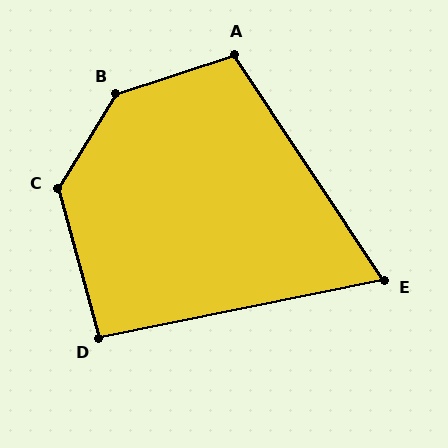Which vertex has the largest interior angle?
B, at approximately 139 degrees.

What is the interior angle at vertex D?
Approximately 94 degrees (approximately right).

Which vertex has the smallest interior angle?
E, at approximately 68 degrees.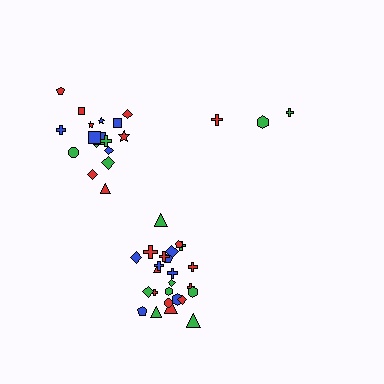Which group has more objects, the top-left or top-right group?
The top-left group.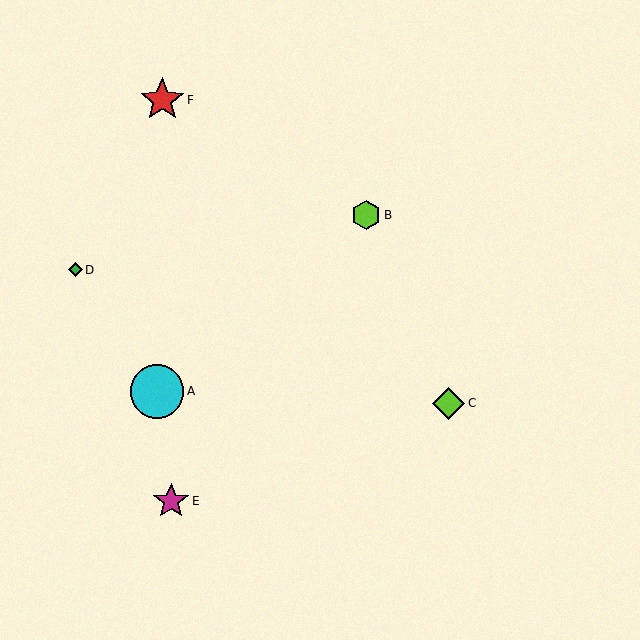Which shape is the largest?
The cyan circle (labeled A) is the largest.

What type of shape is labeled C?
Shape C is a lime diamond.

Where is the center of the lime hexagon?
The center of the lime hexagon is at (366, 215).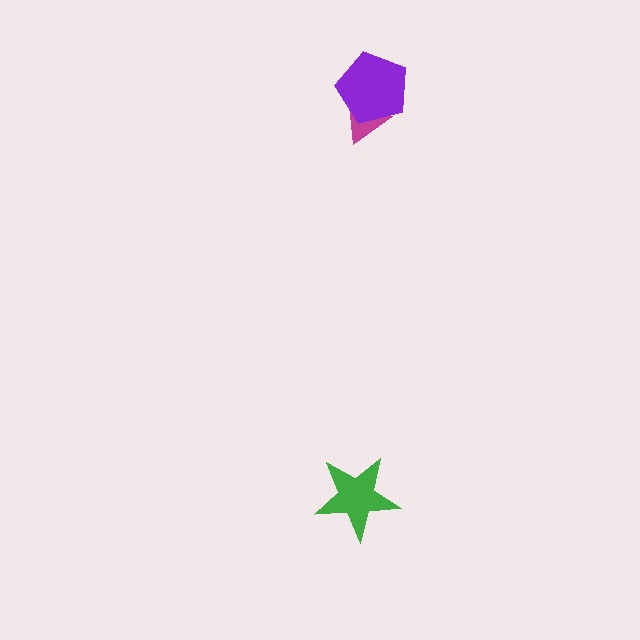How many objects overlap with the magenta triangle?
1 object overlaps with the magenta triangle.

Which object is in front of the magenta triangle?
The purple pentagon is in front of the magenta triangle.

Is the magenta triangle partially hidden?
Yes, it is partially covered by another shape.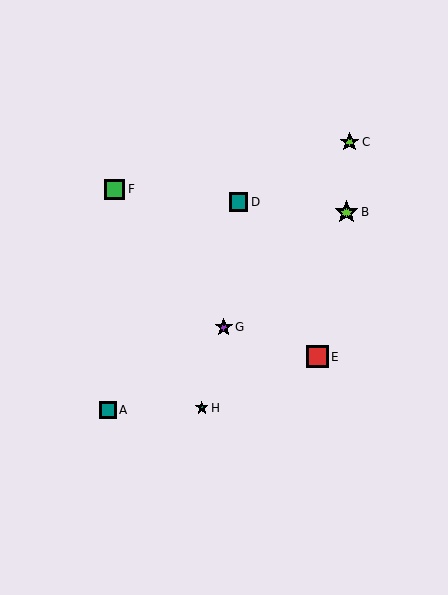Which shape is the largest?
The lime star (labeled B) is the largest.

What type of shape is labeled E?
Shape E is a red square.